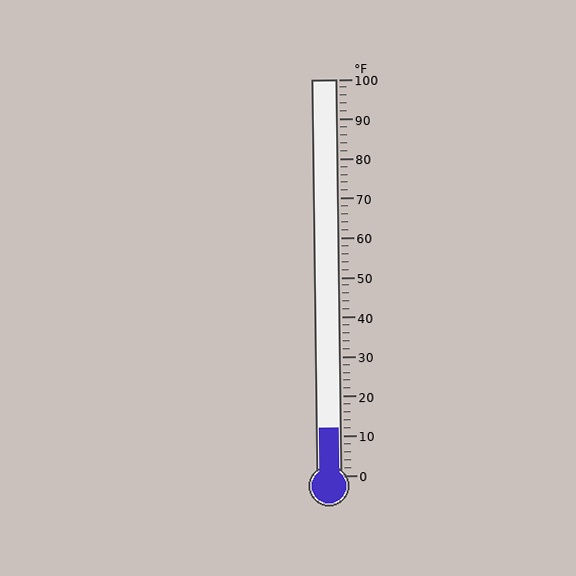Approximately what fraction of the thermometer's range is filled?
The thermometer is filled to approximately 10% of its range.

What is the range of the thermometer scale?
The thermometer scale ranges from 0°F to 100°F.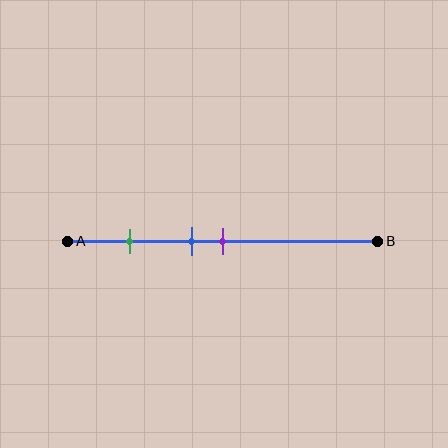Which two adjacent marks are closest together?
The blue and purple marks are the closest adjacent pair.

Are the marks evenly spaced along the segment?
No, the marks are not evenly spaced.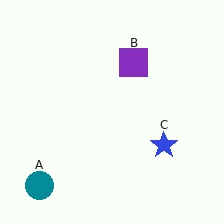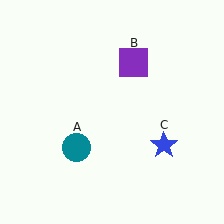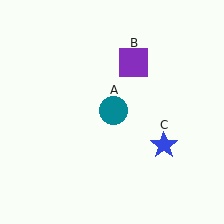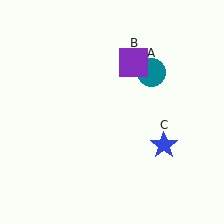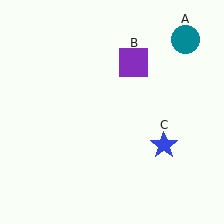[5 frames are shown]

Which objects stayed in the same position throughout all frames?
Purple square (object B) and blue star (object C) remained stationary.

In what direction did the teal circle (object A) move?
The teal circle (object A) moved up and to the right.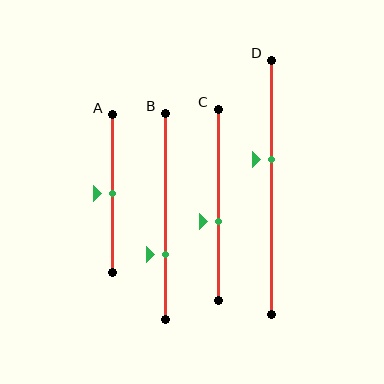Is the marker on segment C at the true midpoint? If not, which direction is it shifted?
No, the marker on segment C is shifted downward by about 9% of the segment length.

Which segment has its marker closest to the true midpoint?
Segment A has its marker closest to the true midpoint.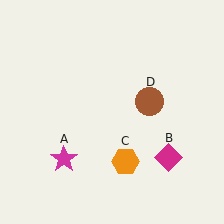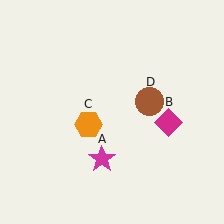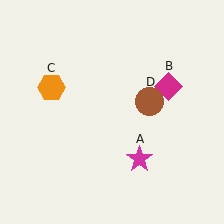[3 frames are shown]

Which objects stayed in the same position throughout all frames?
Brown circle (object D) remained stationary.